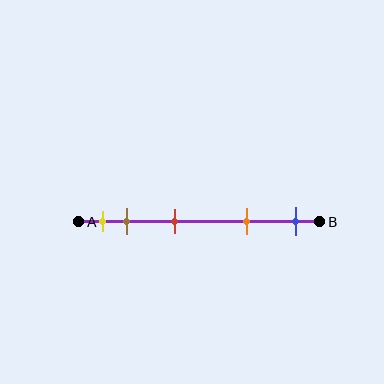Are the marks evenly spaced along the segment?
No, the marks are not evenly spaced.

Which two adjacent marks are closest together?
The yellow and brown marks are the closest adjacent pair.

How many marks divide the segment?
There are 5 marks dividing the segment.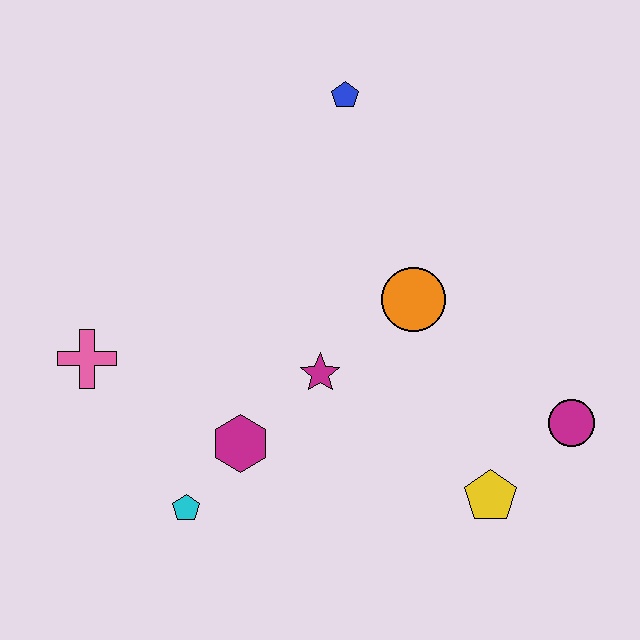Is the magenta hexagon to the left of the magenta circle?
Yes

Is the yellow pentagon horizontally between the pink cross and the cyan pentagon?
No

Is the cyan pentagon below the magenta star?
Yes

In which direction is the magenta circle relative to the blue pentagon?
The magenta circle is below the blue pentagon.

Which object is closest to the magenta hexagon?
The cyan pentagon is closest to the magenta hexagon.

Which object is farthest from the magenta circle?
The pink cross is farthest from the magenta circle.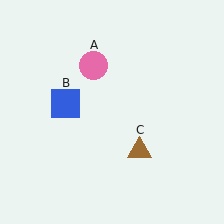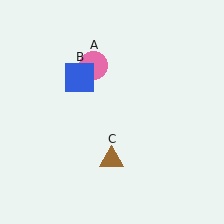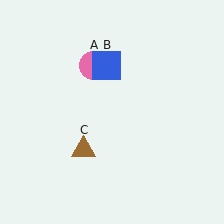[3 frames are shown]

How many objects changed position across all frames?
2 objects changed position: blue square (object B), brown triangle (object C).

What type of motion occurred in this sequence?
The blue square (object B), brown triangle (object C) rotated clockwise around the center of the scene.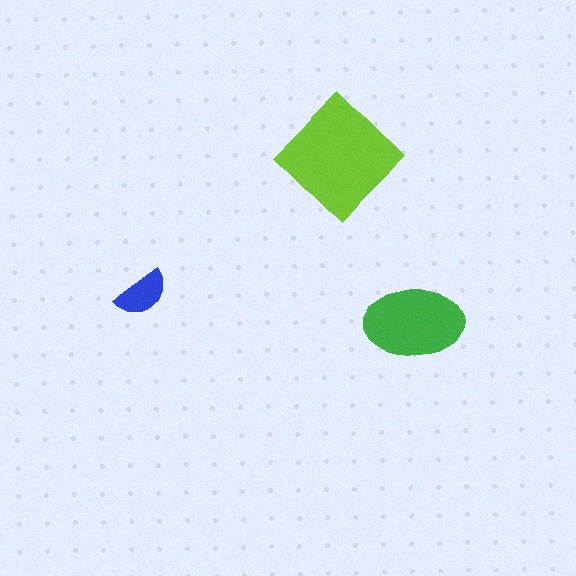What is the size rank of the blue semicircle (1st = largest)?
3rd.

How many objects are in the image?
There are 3 objects in the image.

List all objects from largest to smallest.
The lime diamond, the green ellipse, the blue semicircle.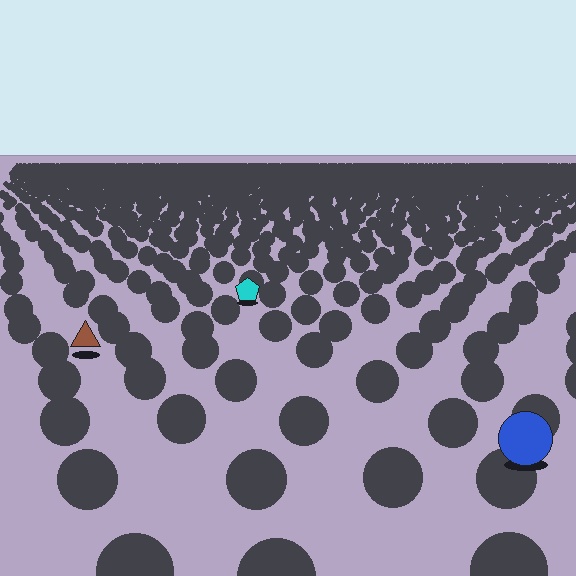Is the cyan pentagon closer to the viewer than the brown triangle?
No. The brown triangle is closer — you can tell from the texture gradient: the ground texture is coarser near it.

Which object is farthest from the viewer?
The cyan pentagon is farthest from the viewer. It appears smaller and the ground texture around it is denser.